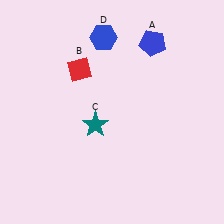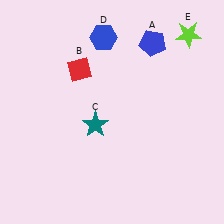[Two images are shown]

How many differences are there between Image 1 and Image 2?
There is 1 difference between the two images.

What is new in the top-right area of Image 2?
A lime star (E) was added in the top-right area of Image 2.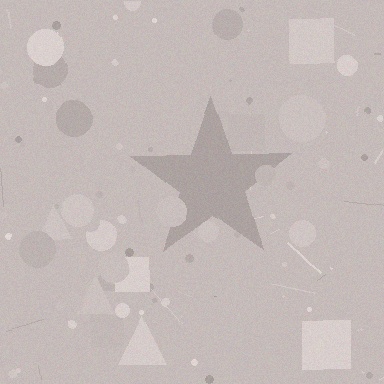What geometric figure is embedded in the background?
A star is embedded in the background.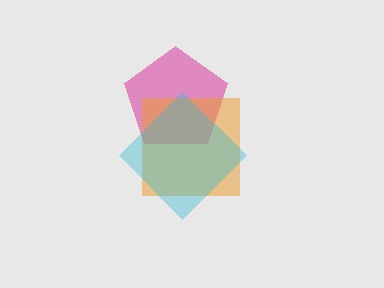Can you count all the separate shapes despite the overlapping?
Yes, there are 3 separate shapes.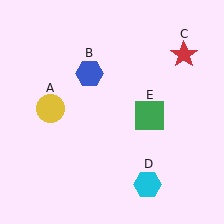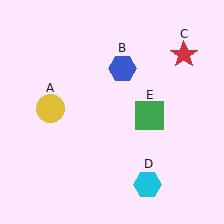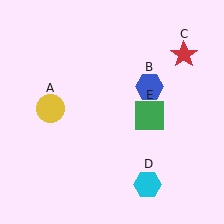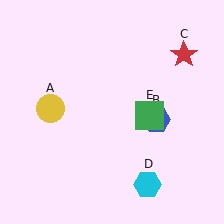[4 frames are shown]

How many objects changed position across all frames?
1 object changed position: blue hexagon (object B).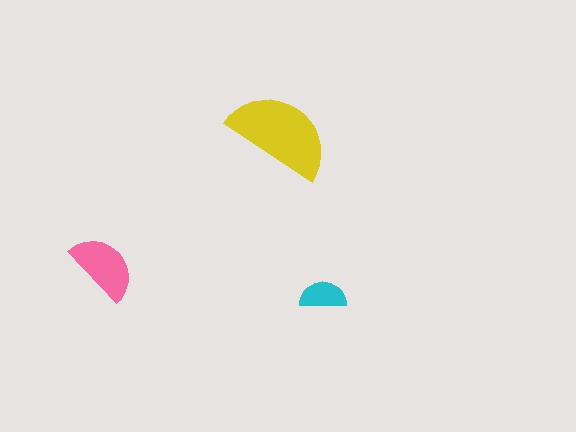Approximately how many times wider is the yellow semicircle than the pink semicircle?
About 1.5 times wider.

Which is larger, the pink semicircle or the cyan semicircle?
The pink one.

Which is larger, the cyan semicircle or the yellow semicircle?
The yellow one.